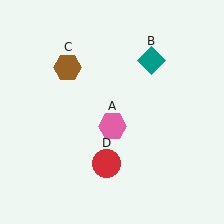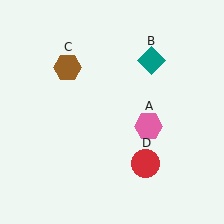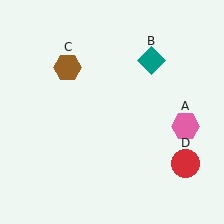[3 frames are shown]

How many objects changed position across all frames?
2 objects changed position: pink hexagon (object A), red circle (object D).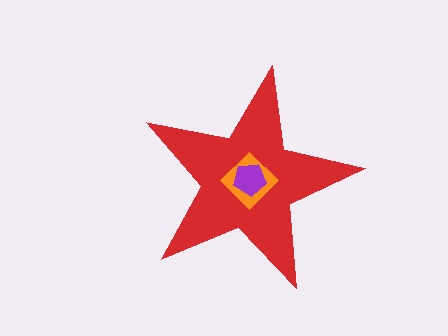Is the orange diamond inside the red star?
Yes.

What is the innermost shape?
The purple pentagon.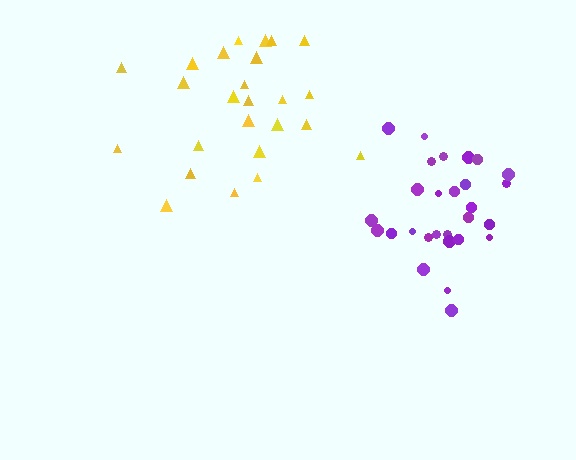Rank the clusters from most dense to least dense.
purple, yellow.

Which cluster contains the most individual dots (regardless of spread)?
Purple (28).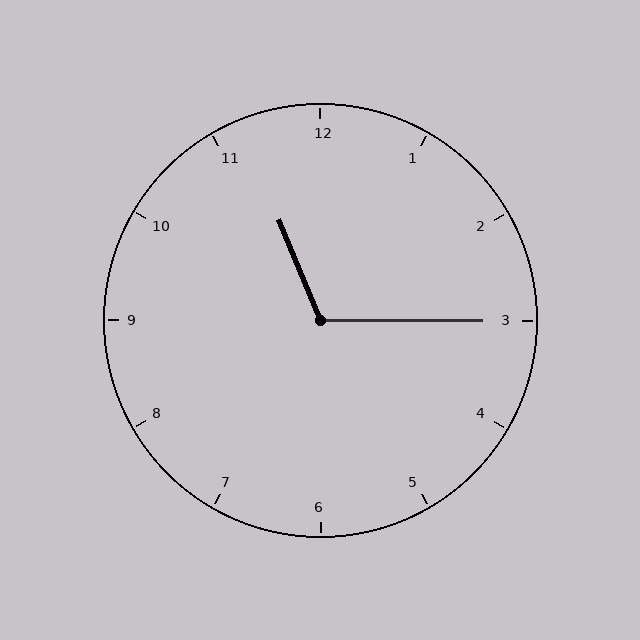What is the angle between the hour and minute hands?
Approximately 112 degrees.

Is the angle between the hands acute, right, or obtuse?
It is obtuse.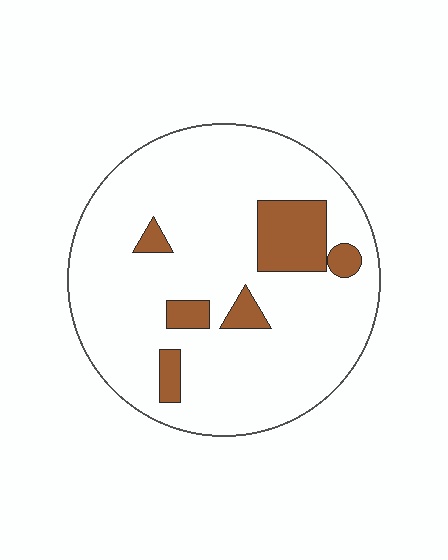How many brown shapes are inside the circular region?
6.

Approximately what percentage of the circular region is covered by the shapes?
Approximately 15%.